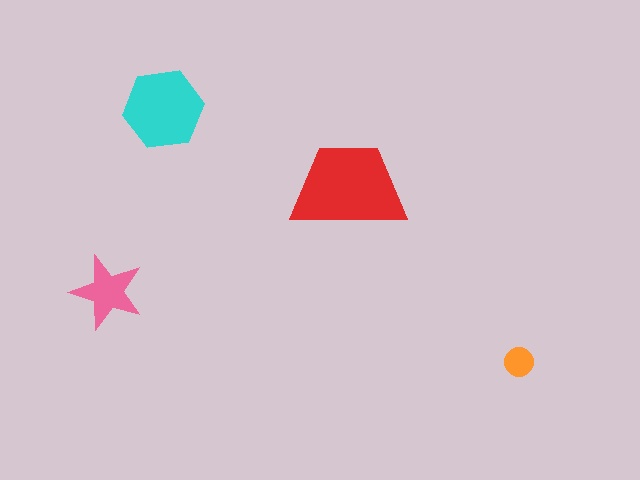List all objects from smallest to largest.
The orange circle, the pink star, the cyan hexagon, the red trapezoid.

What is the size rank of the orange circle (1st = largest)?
4th.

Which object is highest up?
The cyan hexagon is topmost.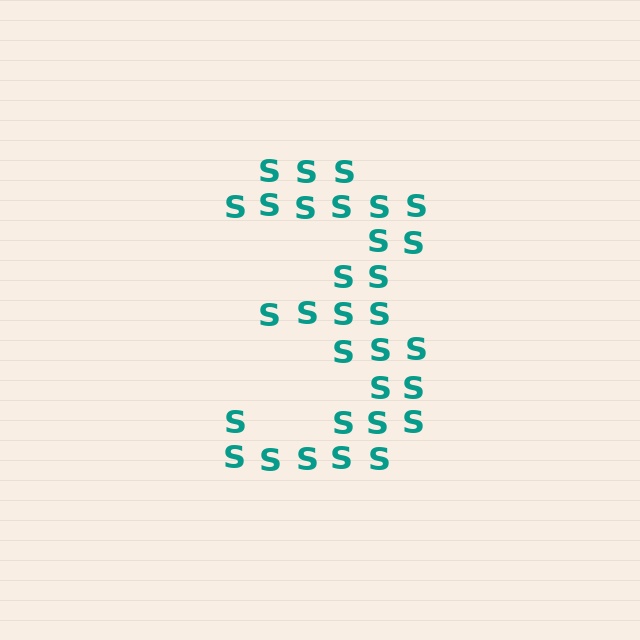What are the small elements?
The small elements are letter S's.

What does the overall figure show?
The overall figure shows the digit 3.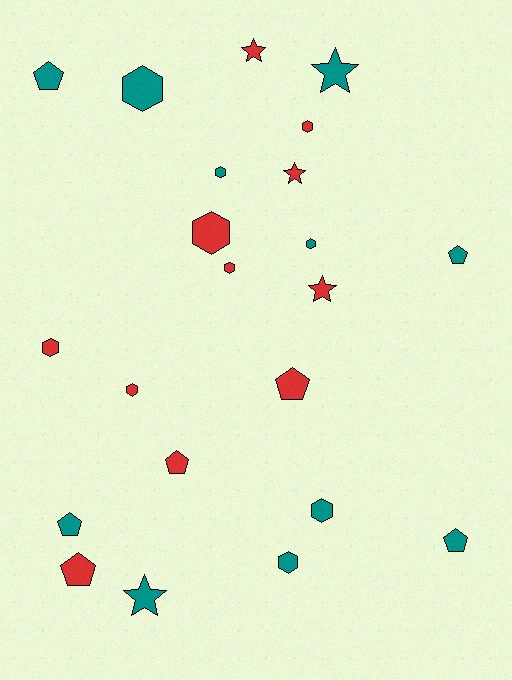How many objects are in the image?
There are 22 objects.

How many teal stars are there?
There are 2 teal stars.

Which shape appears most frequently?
Hexagon, with 10 objects.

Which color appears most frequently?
Red, with 11 objects.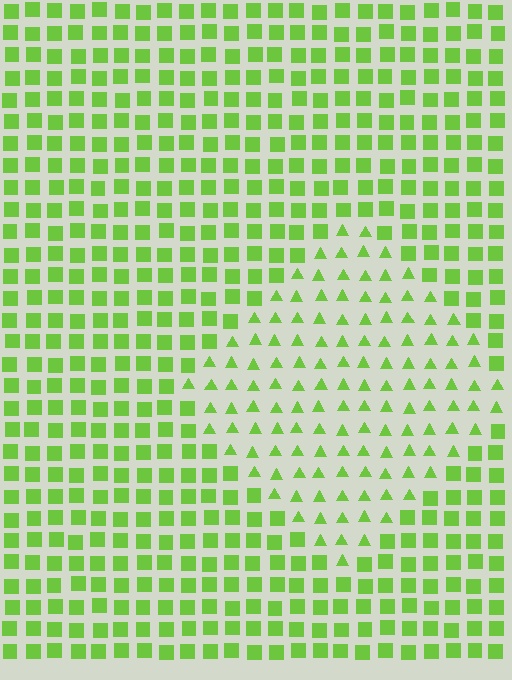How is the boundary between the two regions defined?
The boundary is defined by a change in element shape: triangles inside vs. squares outside. All elements share the same color and spacing.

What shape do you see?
I see a diamond.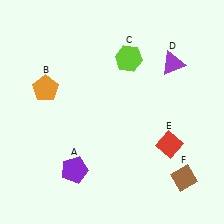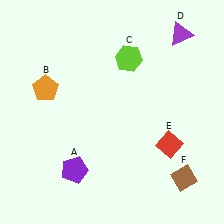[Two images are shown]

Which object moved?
The purple triangle (D) moved up.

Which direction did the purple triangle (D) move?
The purple triangle (D) moved up.